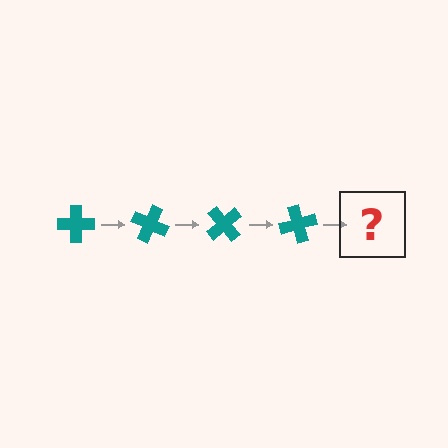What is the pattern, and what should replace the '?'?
The pattern is that the cross rotates 25 degrees each step. The '?' should be a teal cross rotated 100 degrees.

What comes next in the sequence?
The next element should be a teal cross rotated 100 degrees.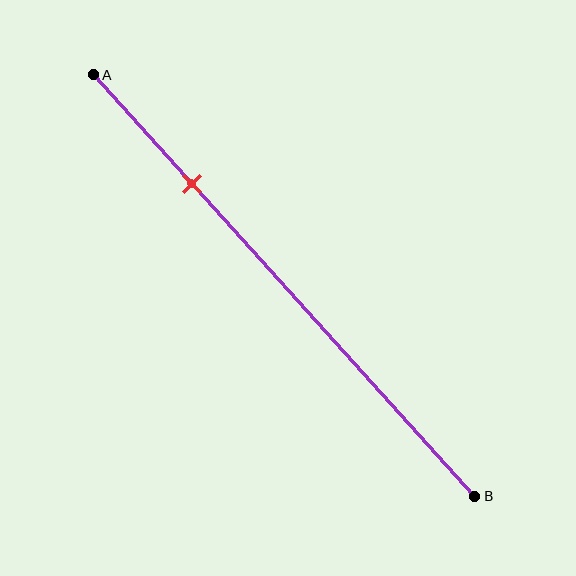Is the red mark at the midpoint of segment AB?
No, the mark is at about 25% from A, not at the 50% midpoint.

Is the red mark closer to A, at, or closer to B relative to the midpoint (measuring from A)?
The red mark is closer to point A than the midpoint of segment AB.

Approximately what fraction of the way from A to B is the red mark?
The red mark is approximately 25% of the way from A to B.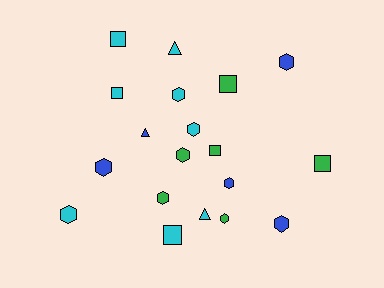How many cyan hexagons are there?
There are 3 cyan hexagons.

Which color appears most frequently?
Cyan, with 8 objects.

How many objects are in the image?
There are 19 objects.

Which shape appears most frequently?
Hexagon, with 10 objects.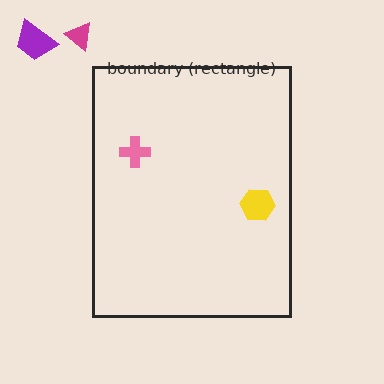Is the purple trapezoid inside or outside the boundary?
Outside.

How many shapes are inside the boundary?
2 inside, 2 outside.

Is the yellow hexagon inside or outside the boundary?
Inside.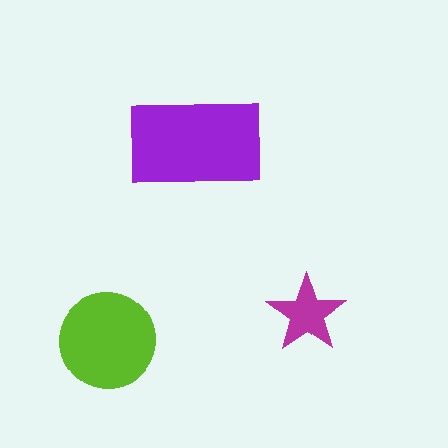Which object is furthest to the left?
The lime circle is leftmost.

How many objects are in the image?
There are 3 objects in the image.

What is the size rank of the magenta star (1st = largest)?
3rd.